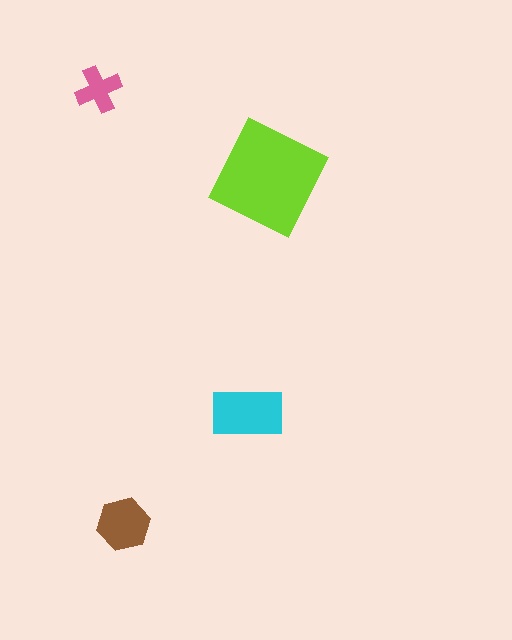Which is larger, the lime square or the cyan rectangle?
The lime square.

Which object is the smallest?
The pink cross.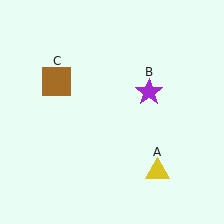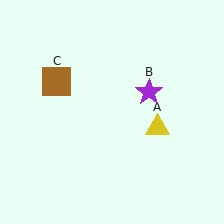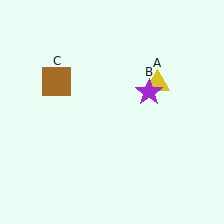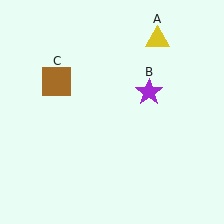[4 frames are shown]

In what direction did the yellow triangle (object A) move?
The yellow triangle (object A) moved up.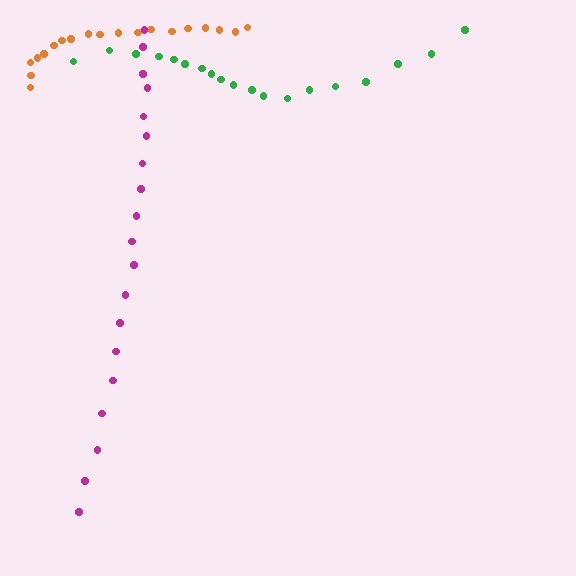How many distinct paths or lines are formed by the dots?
There are 3 distinct paths.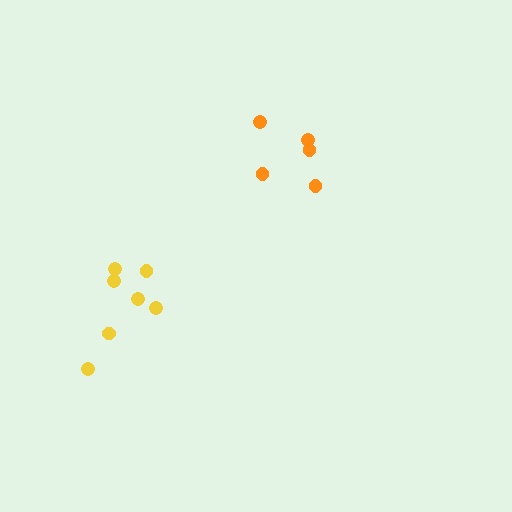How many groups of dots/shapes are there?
There are 2 groups.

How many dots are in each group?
Group 1: 7 dots, Group 2: 5 dots (12 total).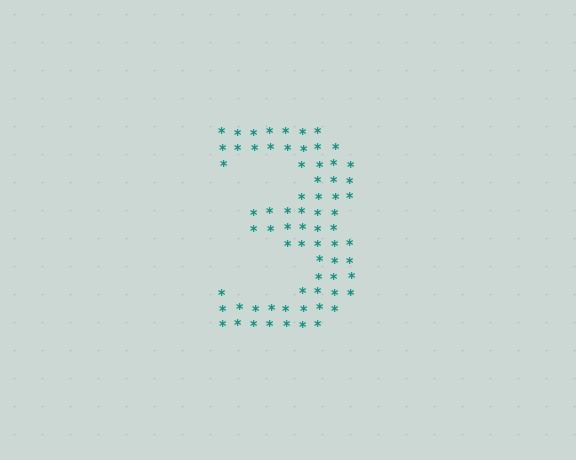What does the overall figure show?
The overall figure shows the digit 3.